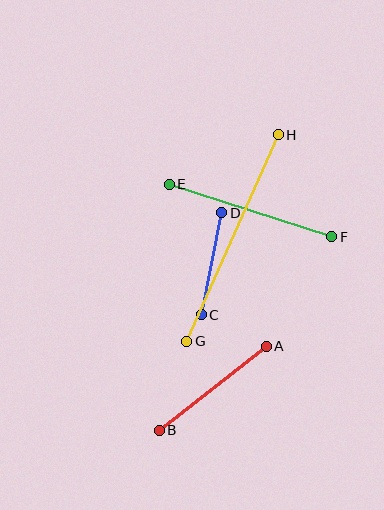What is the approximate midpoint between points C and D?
The midpoint is at approximately (211, 264) pixels.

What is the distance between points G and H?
The distance is approximately 226 pixels.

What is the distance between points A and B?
The distance is approximately 136 pixels.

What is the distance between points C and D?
The distance is approximately 104 pixels.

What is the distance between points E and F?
The distance is approximately 171 pixels.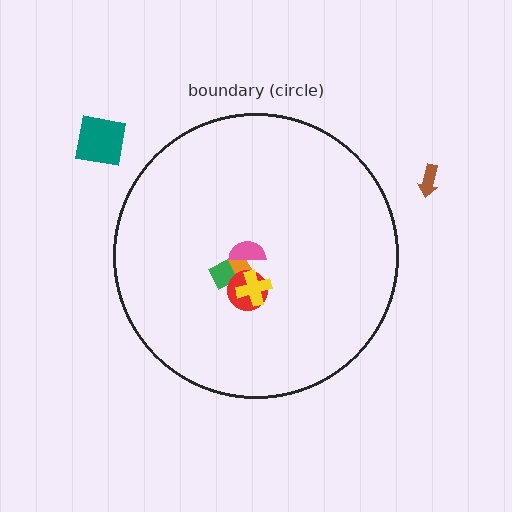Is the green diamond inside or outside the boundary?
Inside.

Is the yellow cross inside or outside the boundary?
Inside.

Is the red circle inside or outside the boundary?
Inside.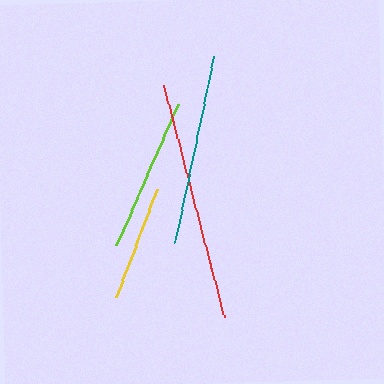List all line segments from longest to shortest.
From longest to shortest: red, teal, lime, yellow.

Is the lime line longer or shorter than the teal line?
The teal line is longer than the lime line.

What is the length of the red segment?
The red segment is approximately 240 pixels long.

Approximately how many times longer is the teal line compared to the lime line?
The teal line is approximately 1.2 times the length of the lime line.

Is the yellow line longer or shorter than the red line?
The red line is longer than the yellow line.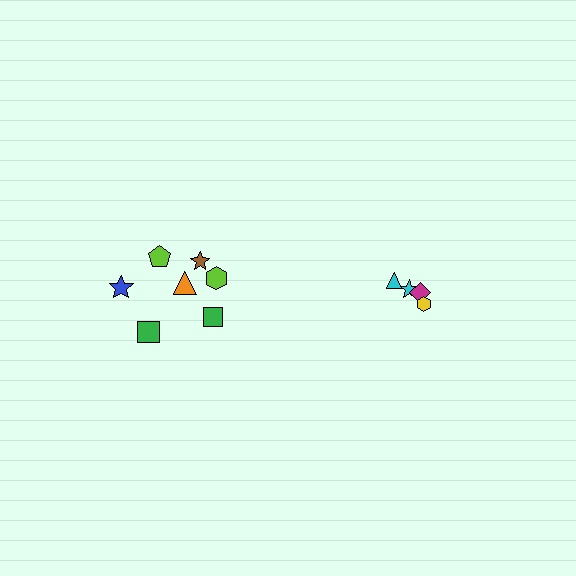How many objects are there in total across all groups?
There are 11 objects.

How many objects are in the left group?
There are 7 objects.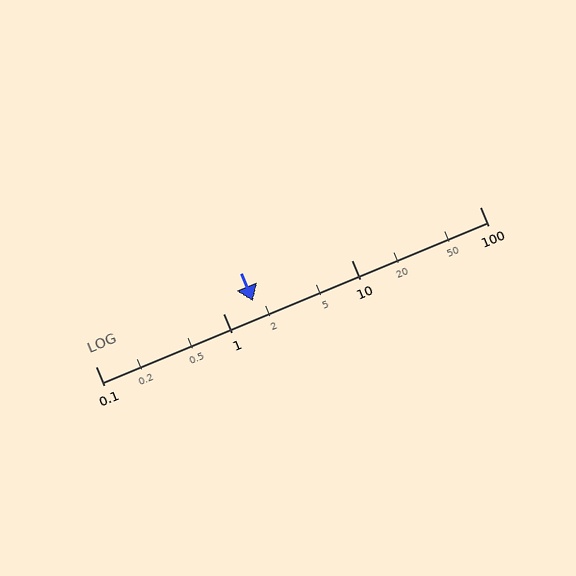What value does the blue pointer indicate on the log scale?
The pointer indicates approximately 1.7.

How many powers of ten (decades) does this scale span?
The scale spans 3 decades, from 0.1 to 100.